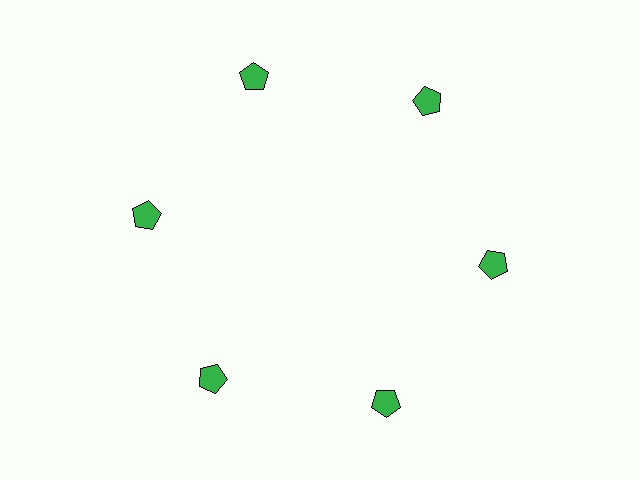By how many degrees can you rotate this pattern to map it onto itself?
The pattern maps onto itself every 60 degrees of rotation.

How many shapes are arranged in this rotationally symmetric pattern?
There are 6 shapes, arranged in 6 groups of 1.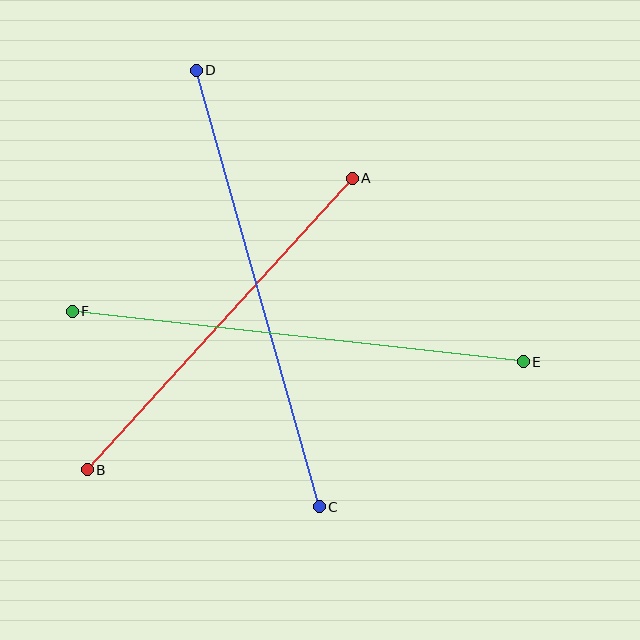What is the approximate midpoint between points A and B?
The midpoint is at approximately (220, 324) pixels.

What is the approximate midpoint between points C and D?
The midpoint is at approximately (258, 289) pixels.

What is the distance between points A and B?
The distance is approximately 394 pixels.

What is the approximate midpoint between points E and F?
The midpoint is at approximately (298, 337) pixels.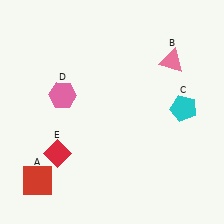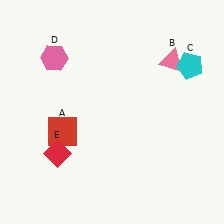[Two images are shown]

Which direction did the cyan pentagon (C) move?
The cyan pentagon (C) moved up.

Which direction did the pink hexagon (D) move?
The pink hexagon (D) moved up.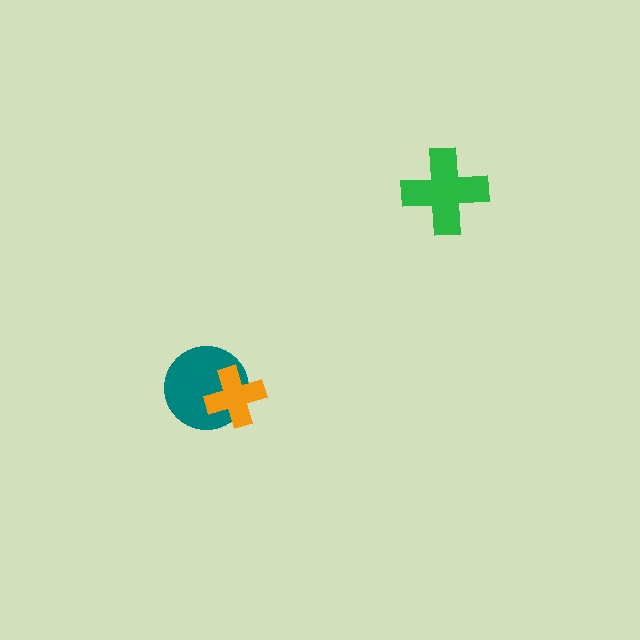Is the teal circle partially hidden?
Yes, it is partially covered by another shape.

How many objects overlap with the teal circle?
1 object overlaps with the teal circle.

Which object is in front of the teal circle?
The orange cross is in front of the teal circle.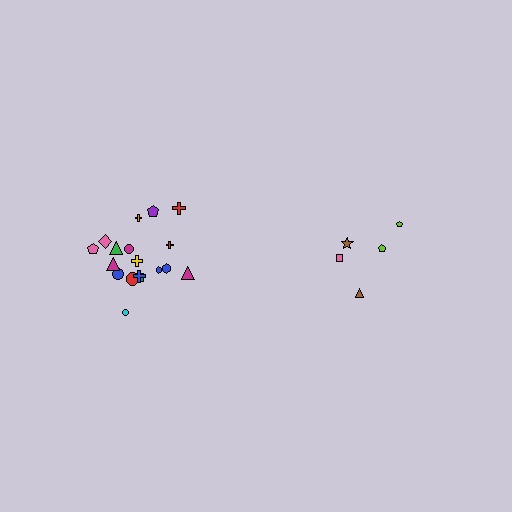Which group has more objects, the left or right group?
The left group.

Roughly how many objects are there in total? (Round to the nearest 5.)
Roughly 25 objects in total.